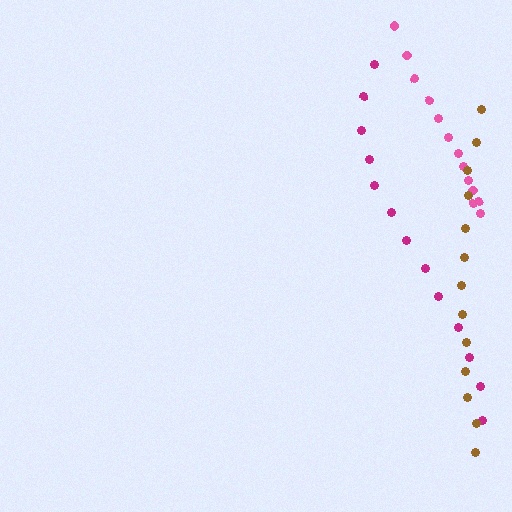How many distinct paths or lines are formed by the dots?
There are 3 distinct paths.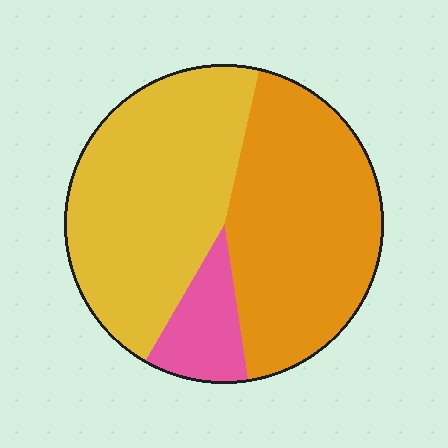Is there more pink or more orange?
Orange.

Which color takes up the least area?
Pink, at roughly 10%.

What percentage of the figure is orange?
Orange takes up between a third and a half of the figure.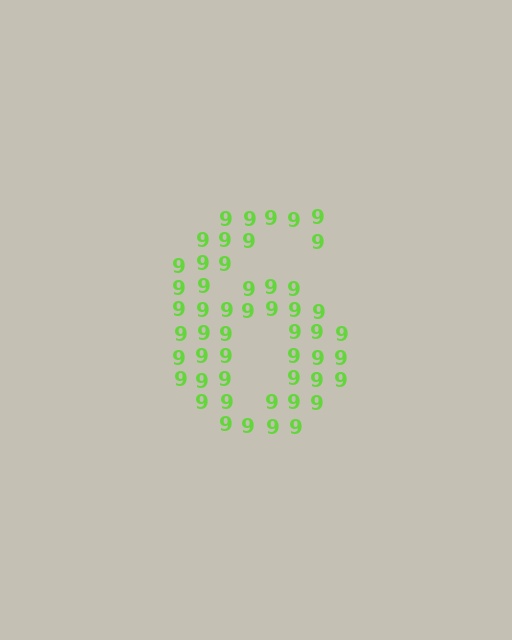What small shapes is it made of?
It is made of small digit 9's.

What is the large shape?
The large shape is the digit 6.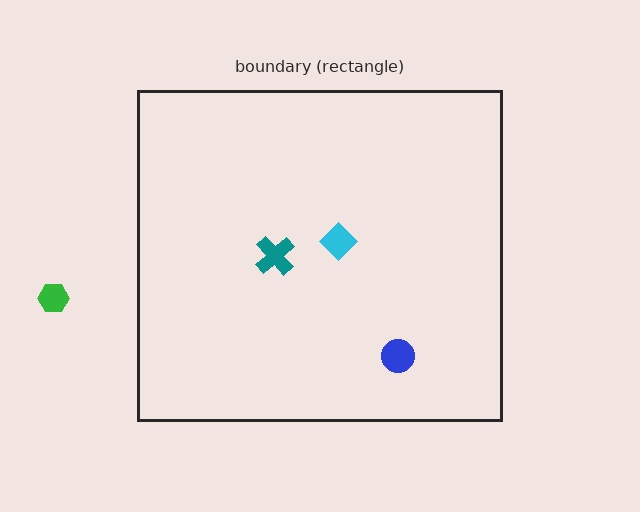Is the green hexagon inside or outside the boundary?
Outside.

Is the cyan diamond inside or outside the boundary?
Inside.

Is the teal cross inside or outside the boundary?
Inside.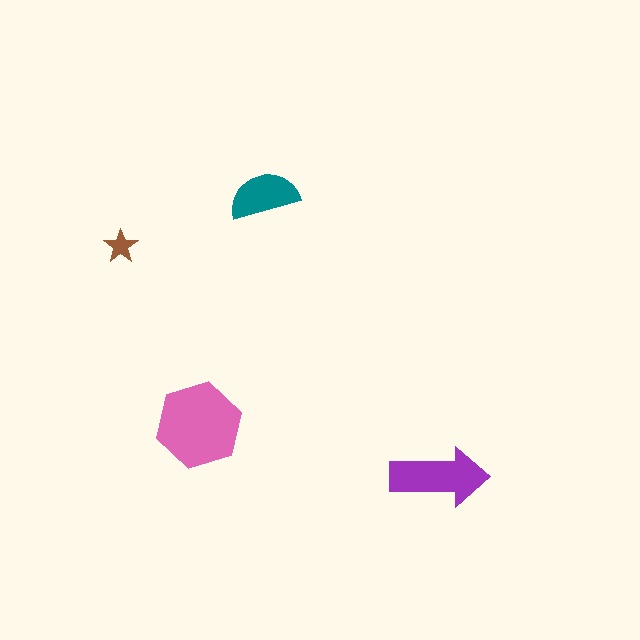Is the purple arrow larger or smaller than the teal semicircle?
Larger.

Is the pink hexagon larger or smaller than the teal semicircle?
Larger.